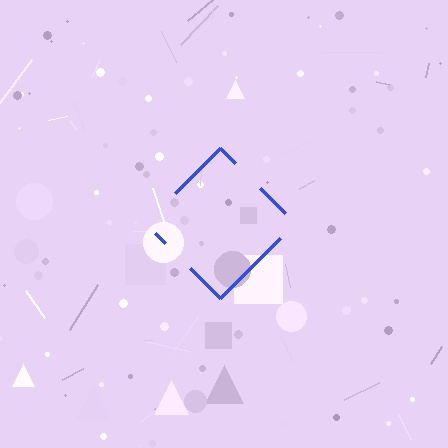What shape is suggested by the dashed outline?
The dashed outline suggests a diamond.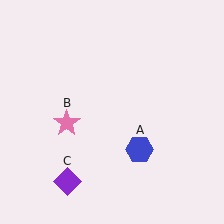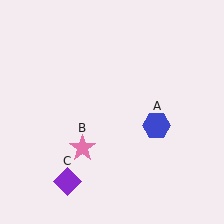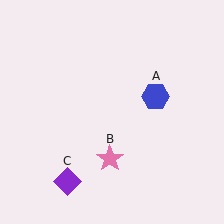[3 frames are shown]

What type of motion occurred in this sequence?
The blue hexagon (object A), pink star (object B) rotated counterclockwise around the center of the scene.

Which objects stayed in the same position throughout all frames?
Purple diamond (object C) remained stationary.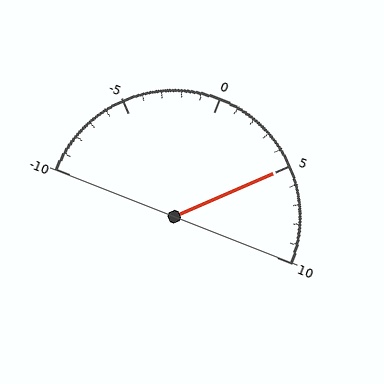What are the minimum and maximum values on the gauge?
The gauge ranges from -10 to 10.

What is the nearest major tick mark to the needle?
The nearest major tick mark is 5.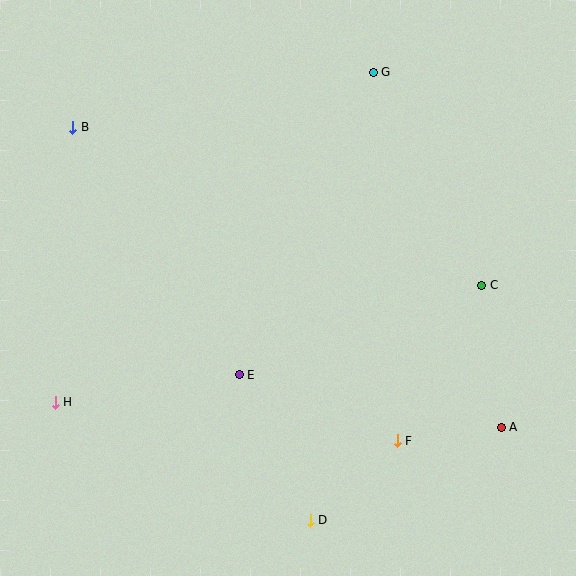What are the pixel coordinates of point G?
Point G is at (373, 72).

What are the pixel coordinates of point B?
Point B is at (73, 127).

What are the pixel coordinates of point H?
Point H is at (55, 402).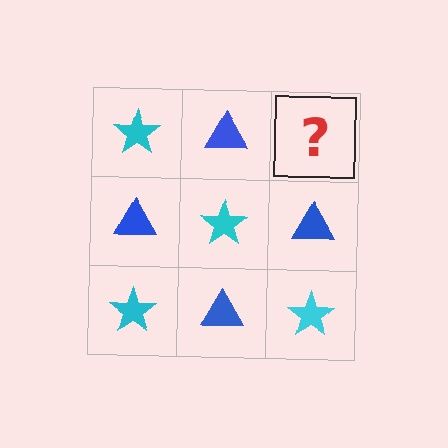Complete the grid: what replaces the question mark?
The question mark should be replaced with a cyan star.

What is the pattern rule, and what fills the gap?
The rule is that it alternates cyan star and blue triangle in a checkerboard pattern. The gap should be filled with a cyan star.